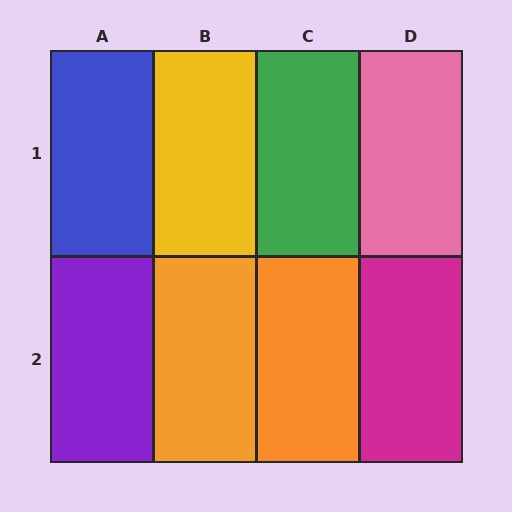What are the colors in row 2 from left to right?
Purple, orange, orange, magenta.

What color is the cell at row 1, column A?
Blue.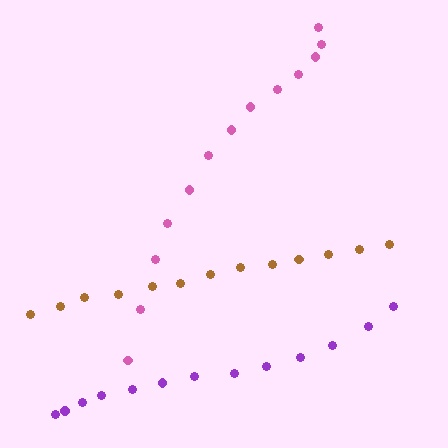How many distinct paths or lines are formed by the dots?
There are 3 distinct paths.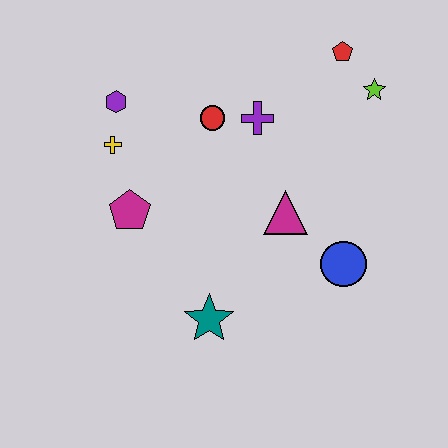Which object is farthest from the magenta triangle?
The purple hexagon is farthest from the magenta triangle.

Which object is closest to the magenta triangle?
The blue circle is closest to the magenta triangle.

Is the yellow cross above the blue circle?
Yes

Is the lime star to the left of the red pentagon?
No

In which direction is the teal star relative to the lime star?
The teal star is below the lime star.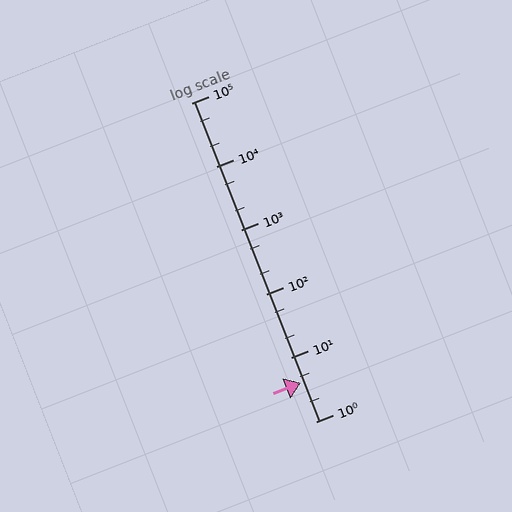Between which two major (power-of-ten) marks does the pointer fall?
The pointer is between 1 and 10.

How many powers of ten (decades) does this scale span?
The scale spans 5 decades, from 1 to 100000.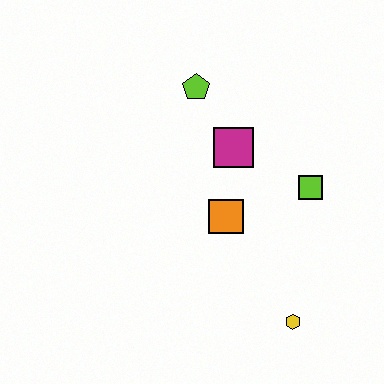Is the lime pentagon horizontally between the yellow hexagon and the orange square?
No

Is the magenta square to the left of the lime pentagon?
No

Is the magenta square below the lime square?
No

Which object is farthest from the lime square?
The lime pentagon is farthest from the lime square.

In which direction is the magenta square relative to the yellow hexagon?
The magenta square is above the yellow hexagon.